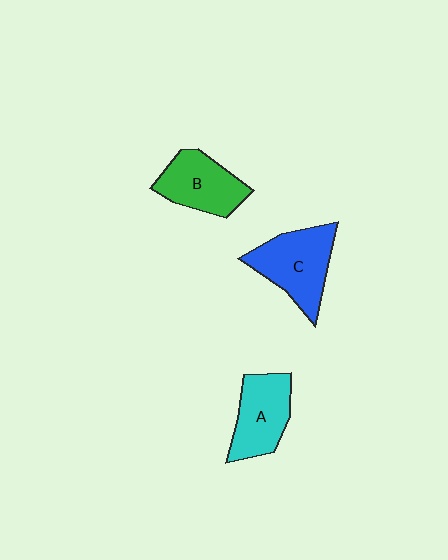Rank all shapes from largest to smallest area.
From largest to smallest: C (blue), A (cyan), B (green).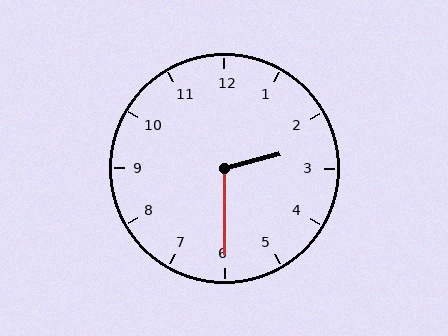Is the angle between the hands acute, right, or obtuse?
It is obtuse.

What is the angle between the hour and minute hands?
Approximately 105 degrees.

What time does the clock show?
2:30.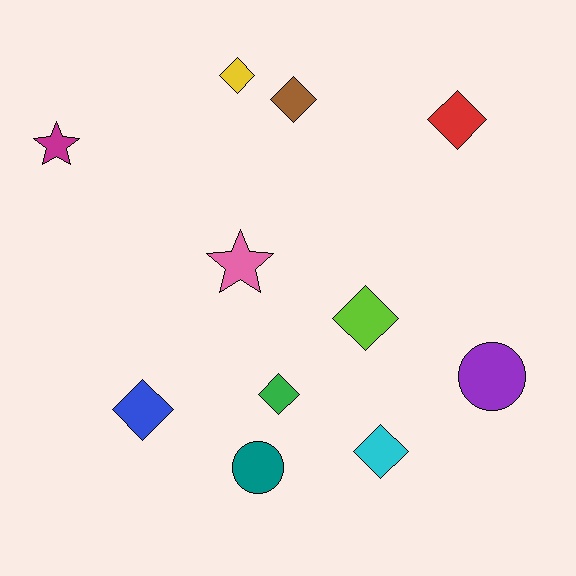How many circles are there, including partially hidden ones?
There are 2 circles.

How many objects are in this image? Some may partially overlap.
There are 11 objects.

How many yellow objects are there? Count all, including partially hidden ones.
There is 1 yellow object.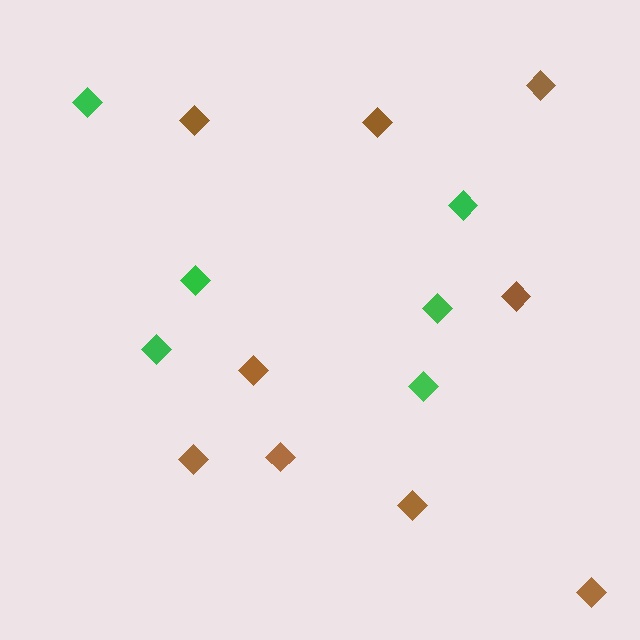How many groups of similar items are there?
There are 2 groups: one group of green diamonds (6) and one group of brown diamonds (9).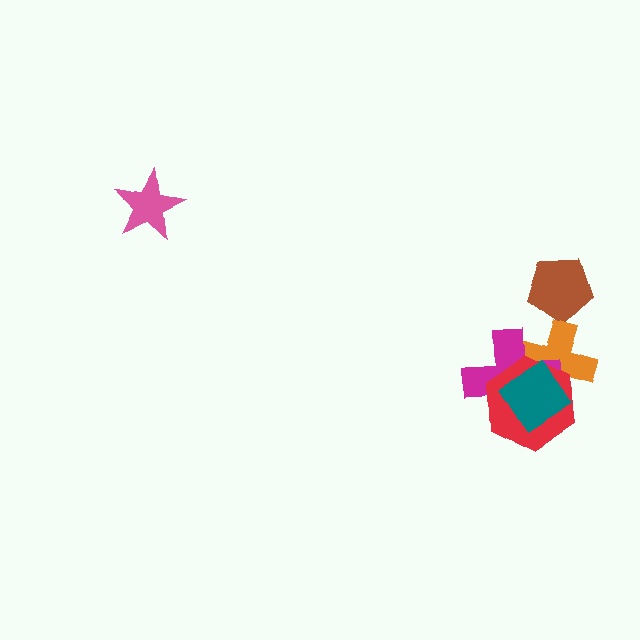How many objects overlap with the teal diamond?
3 objects overlap with the teal diamond.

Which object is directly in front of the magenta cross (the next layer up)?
The red hexagon is directly in front of the magenta cross.